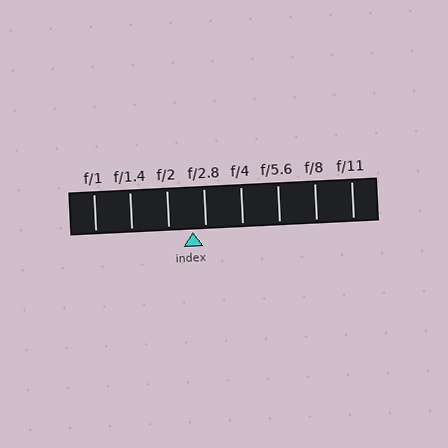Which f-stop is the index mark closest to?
The index mark is closest to f/2.8.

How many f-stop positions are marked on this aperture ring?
There are 8 f-stop positions marked.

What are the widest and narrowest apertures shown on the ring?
The widest aperture shown is f/1 and the narrowest is f/11.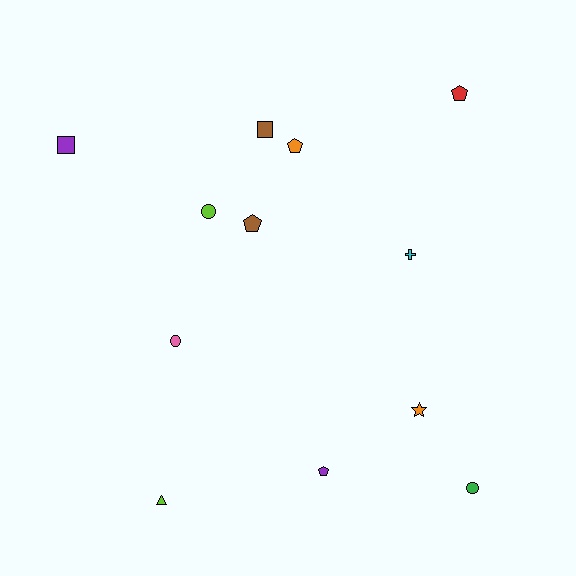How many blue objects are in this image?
There are no blue objects.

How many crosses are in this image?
There is 1 cross.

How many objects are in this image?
There are 12 objects.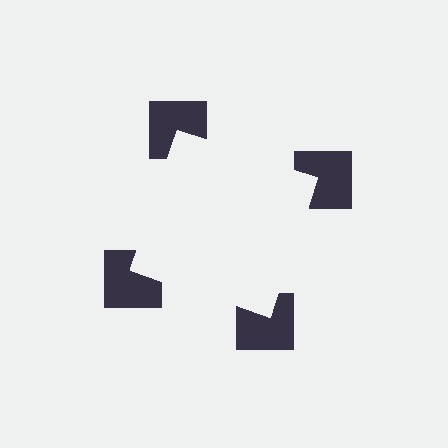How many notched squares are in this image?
There are 4 — one at each vertex of the illusory square.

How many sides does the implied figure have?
4 sides.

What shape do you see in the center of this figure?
An illusory square — its edges are inferred from the aligned wedge cuts in the notched squares, not physically drawn.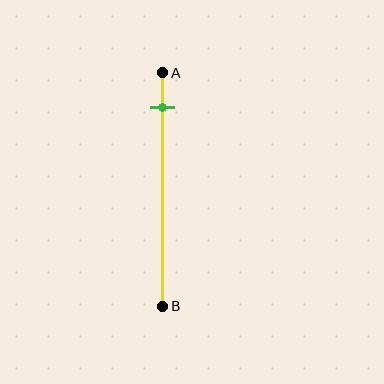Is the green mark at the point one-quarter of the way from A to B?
No, the mark is at about 15% from A, not at the 25% one-quarter point.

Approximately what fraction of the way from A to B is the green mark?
The green mark is approximately 15% of the way from A to B.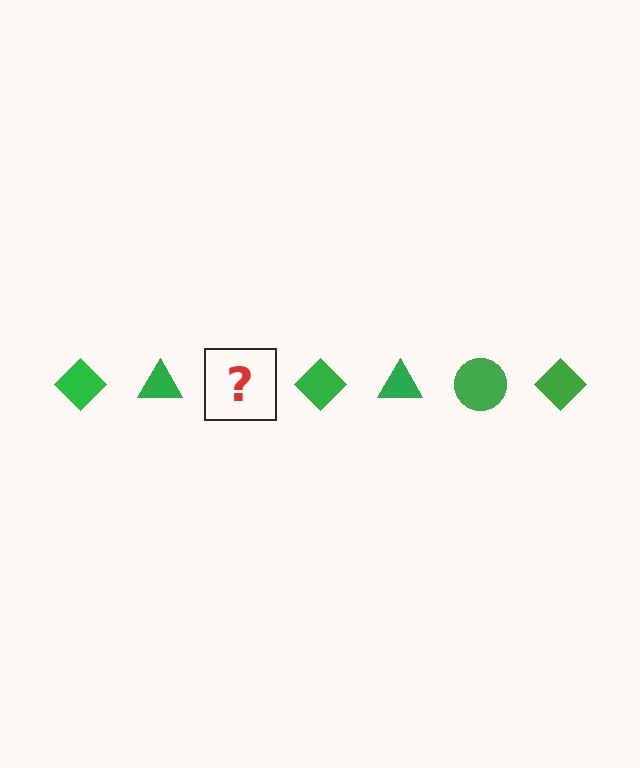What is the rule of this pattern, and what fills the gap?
The rule is that the pattern cycles through diamond, triangle, circle shapes in green. The gap should be filled with a green circle.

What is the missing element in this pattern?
The missing element is a green circle.